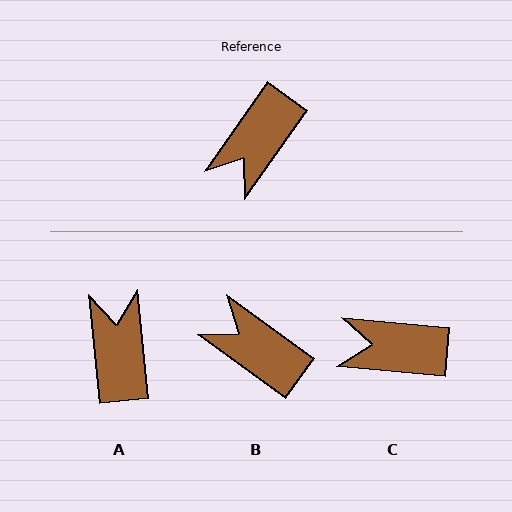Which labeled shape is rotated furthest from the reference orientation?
A, about 139 degrees away.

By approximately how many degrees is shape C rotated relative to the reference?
Approximately 60 degrees clockwise.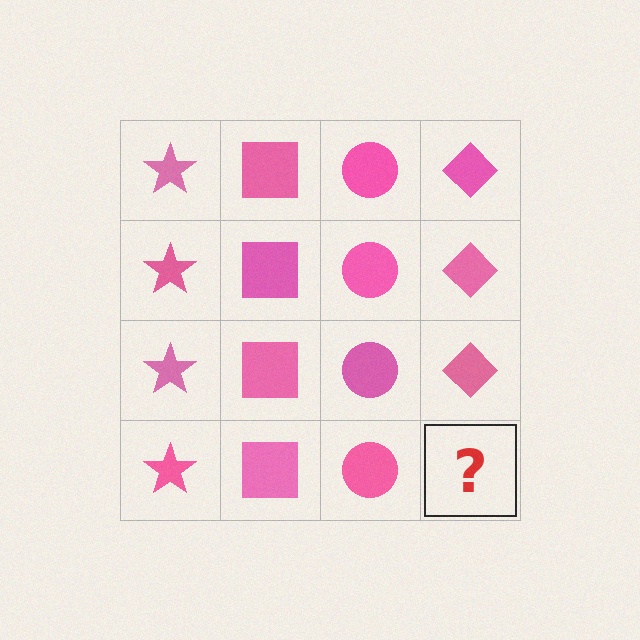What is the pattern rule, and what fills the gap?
The rule is that each column has a consistent shape. The gap should be filled with a pink diamond.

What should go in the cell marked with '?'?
The missing cell should contain a pink diamond.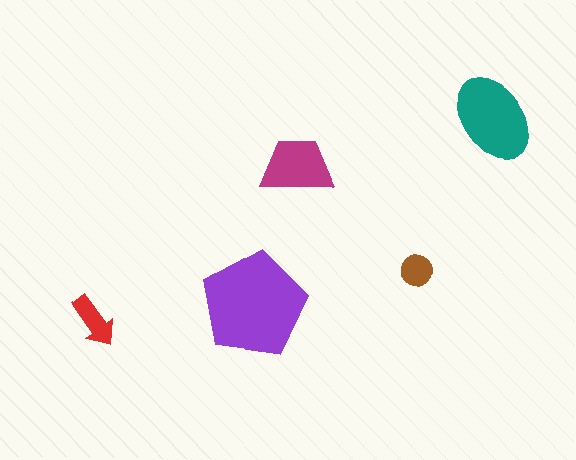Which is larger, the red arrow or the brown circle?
The red arrow.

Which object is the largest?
The purple pentagon.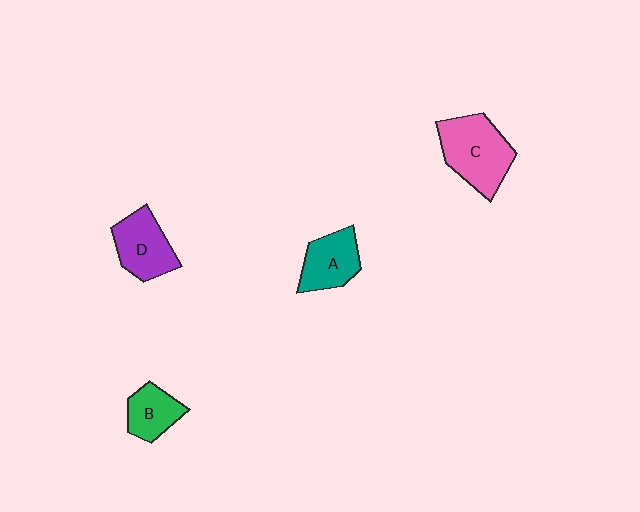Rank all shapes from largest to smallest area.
From largest to smallest: C (pink), D (purple), A (teal), B (green).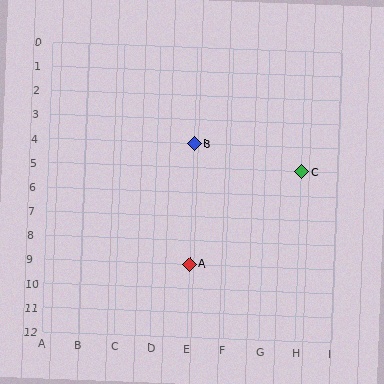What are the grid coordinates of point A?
Point A is at grid coordinates (E, 9).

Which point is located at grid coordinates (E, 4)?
Point B is at (E, 4).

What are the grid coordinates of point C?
Point C is at grid coordinates (H, 5).